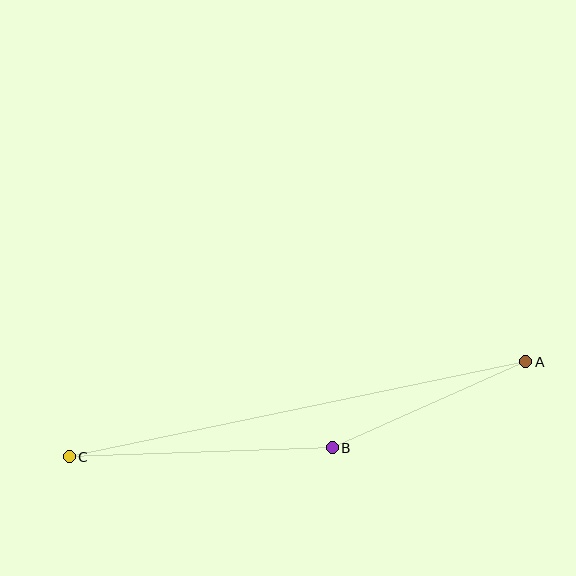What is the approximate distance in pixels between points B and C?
The distance between B and C is approximately 263 pixels.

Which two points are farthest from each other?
Points A and C are farthest from each other.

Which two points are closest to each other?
Points A and B are closest to each other.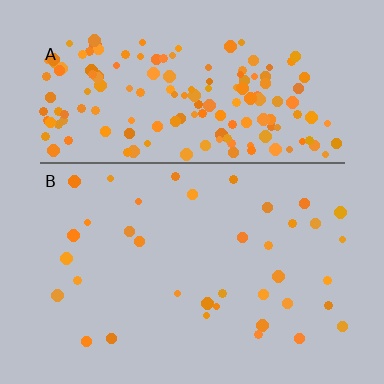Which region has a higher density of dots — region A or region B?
A (the top).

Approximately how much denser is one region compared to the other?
Approximately 4.7× — region A over region B.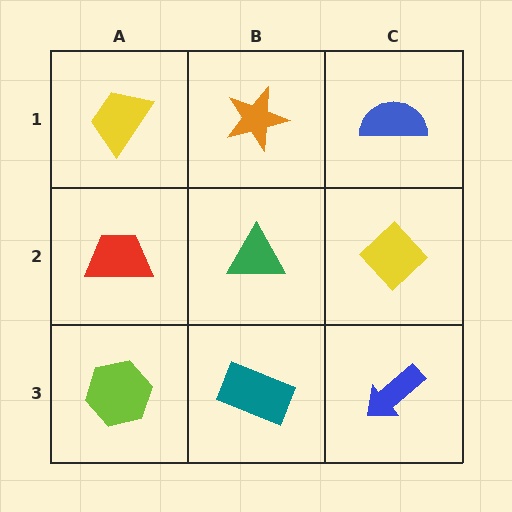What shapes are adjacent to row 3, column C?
A yellow diamond (row 2, column C), a teal rectangle (row 3, column B).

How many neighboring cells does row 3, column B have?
3.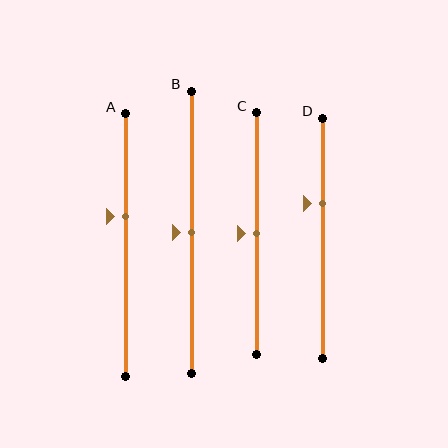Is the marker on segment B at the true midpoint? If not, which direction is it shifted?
Yes, the marker on segment B is at the true midpoint.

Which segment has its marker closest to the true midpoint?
Segment B has its marker closest to the true midpoint.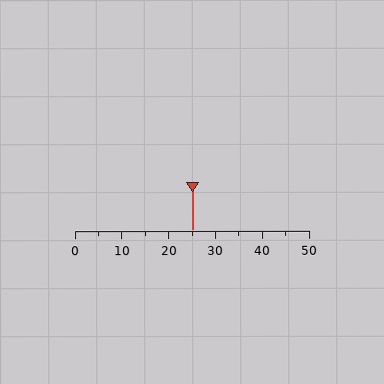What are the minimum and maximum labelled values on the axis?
The axis runs from 0 to 50.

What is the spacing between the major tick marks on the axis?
The major ticks are spaced 10 apart.